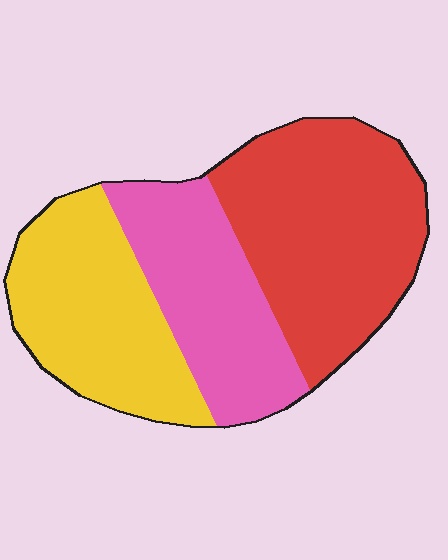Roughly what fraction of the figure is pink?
Pink covers 28% of the figure.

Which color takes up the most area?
Red, at roughly 40%.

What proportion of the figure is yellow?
Yellow takes up about one third (1/3) of the figure.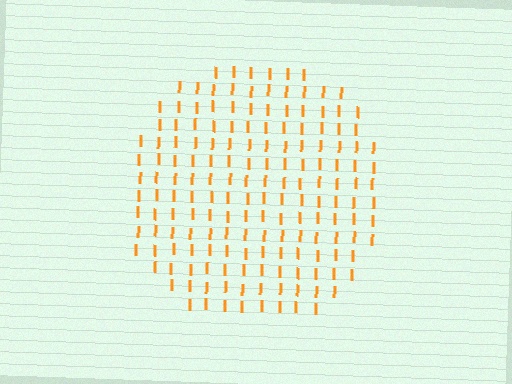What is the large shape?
The large shape is a circle.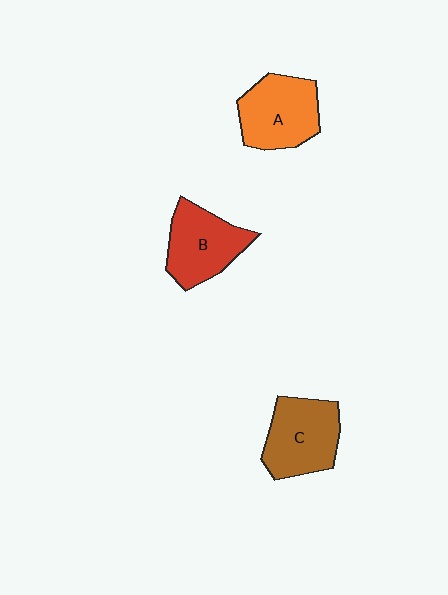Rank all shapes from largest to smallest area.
From largest to smallest: C (brown), A (orange), B (red).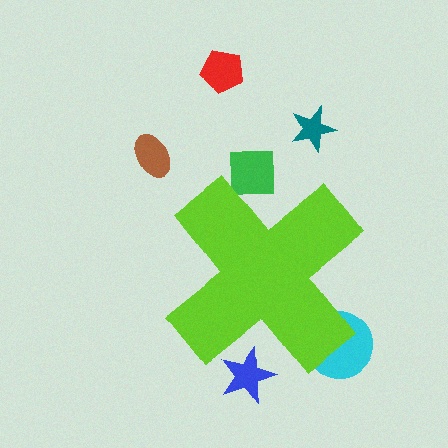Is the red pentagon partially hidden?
No, the red pentagon is fully visible.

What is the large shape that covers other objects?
A lime cross.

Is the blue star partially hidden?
Yes, the blue star is partially hidden behind the lime cross.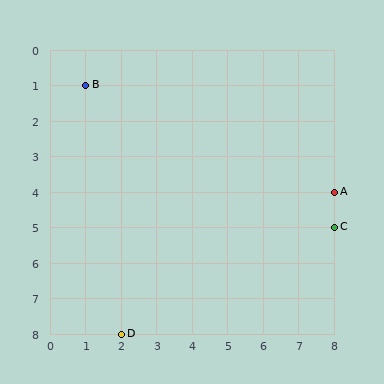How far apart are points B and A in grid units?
Points B and A are 7 columns and 3 rows apart (about 7.6 grid units diagonally).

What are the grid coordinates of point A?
Point A is at grid coordinates (8, 4).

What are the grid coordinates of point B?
Point B is at grid coordinates (1, 1).